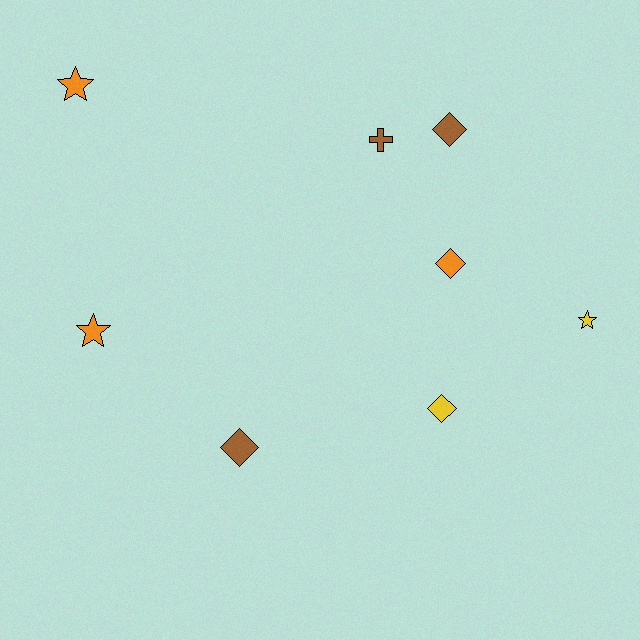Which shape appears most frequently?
Diamond, with 4 objects.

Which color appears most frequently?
Orange, with 3 objects.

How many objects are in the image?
There are 8 objects.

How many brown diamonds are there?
There are 2 brown diamonds.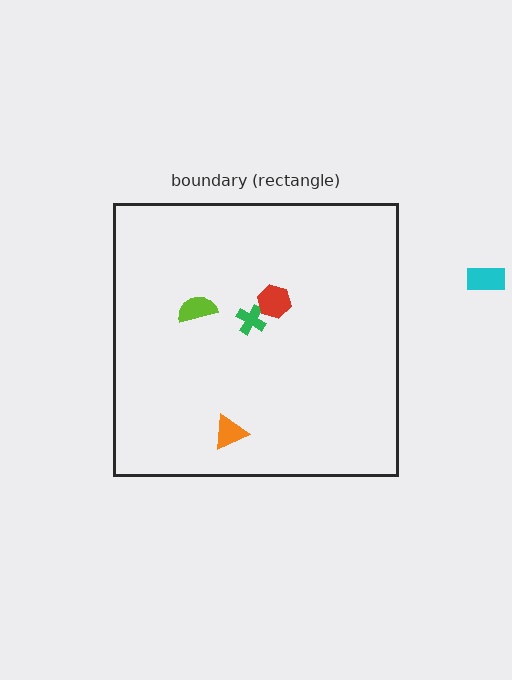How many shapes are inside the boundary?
4 inside, 1 outside.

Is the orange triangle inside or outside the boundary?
Inside.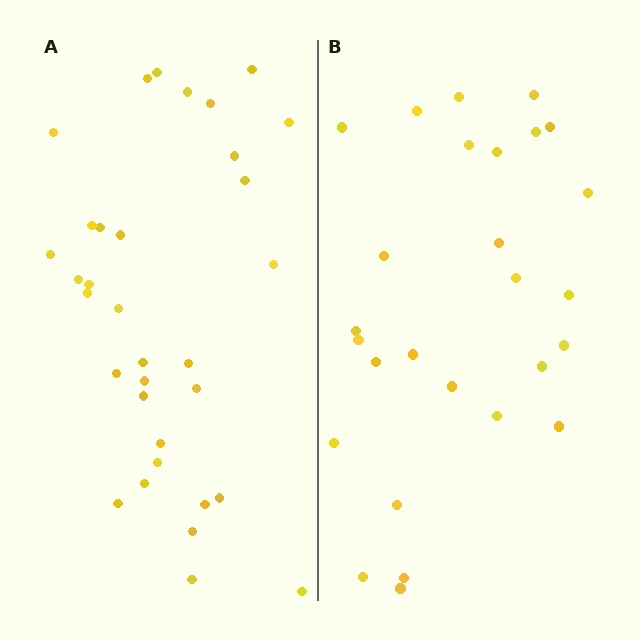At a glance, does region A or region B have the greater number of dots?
Region A (the left region) has more dots.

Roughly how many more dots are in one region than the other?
Region A has about 6 more dots than region B.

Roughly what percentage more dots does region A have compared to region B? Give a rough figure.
About 20% more.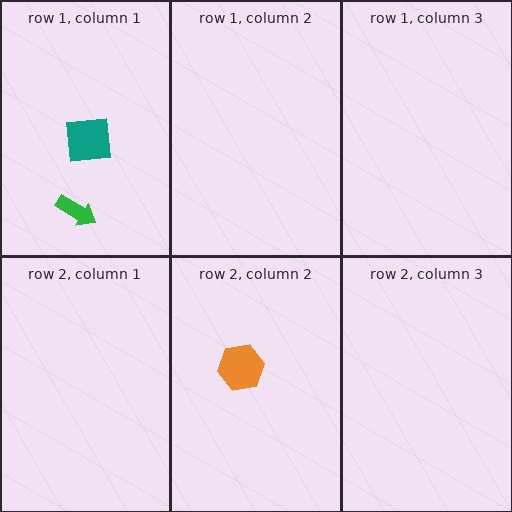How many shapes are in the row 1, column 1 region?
2.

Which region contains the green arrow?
The row 1, column 1 region.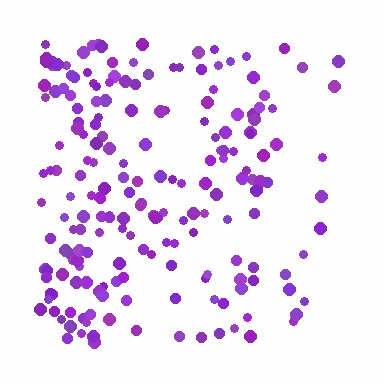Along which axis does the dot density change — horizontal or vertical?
Horizontal.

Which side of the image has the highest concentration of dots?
The left.